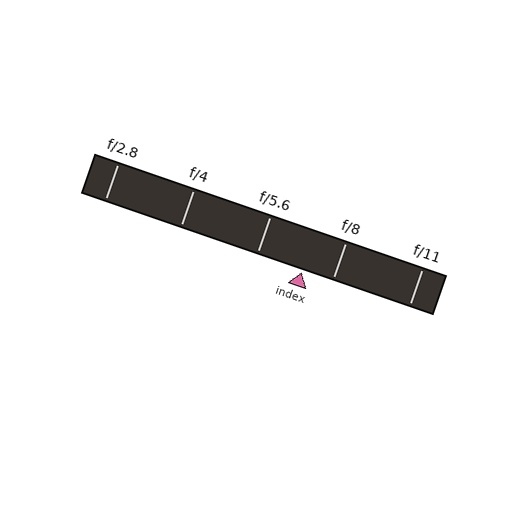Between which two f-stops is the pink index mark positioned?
The index mark is between f/5.6 and f/8.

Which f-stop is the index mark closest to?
The index mark is closest to f/8.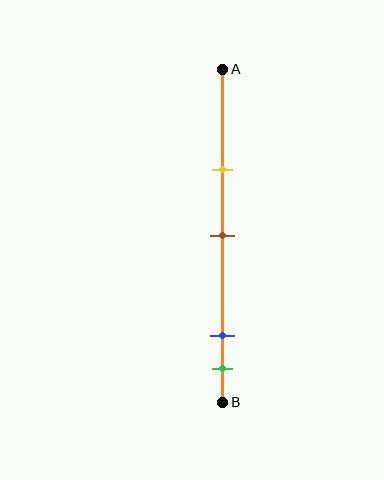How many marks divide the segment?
There are 4 marks dividing the segment.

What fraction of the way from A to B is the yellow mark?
The yellow mark is approximately 30% (0.3) of the way from A to B.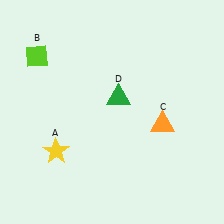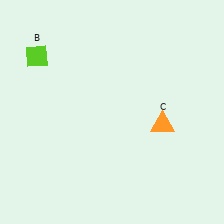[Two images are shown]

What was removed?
The yellow star (A), the green triangle (D) were removed in Image 2.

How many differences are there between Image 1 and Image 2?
There are 2 differences between the two images.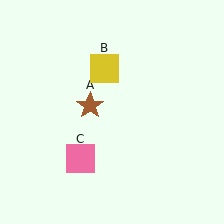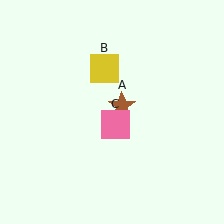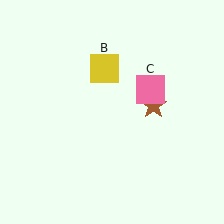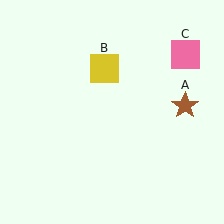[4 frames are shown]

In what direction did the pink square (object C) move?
The pink square (object C) moved up and to the right.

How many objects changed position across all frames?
2 objects changed position: brown star (object A), pink square (object C).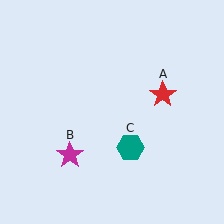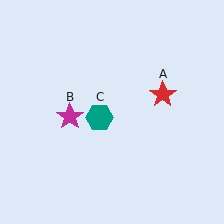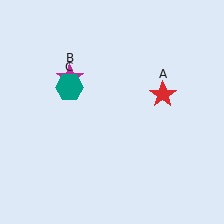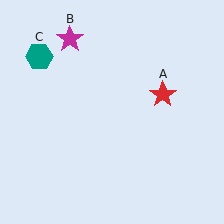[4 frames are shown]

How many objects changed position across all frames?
2 objects changed position: magenta star (object B), teal hexagon (object C).